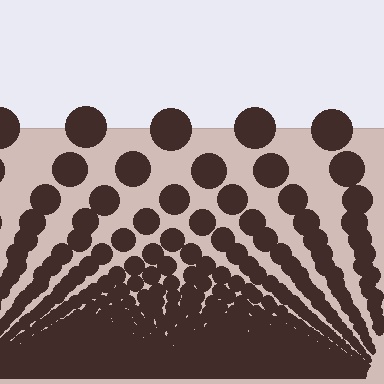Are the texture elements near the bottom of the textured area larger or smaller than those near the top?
Smaller. The gradient is inverted — elements near the bottom are smaller and denser.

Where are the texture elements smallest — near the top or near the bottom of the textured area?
Near the bottom.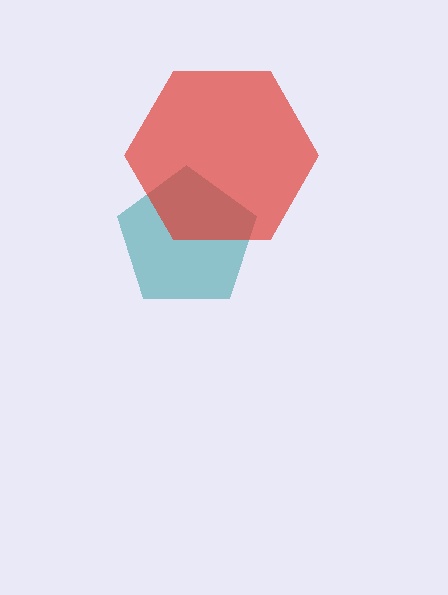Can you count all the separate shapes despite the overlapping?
Yes, there are 2 separate shapes.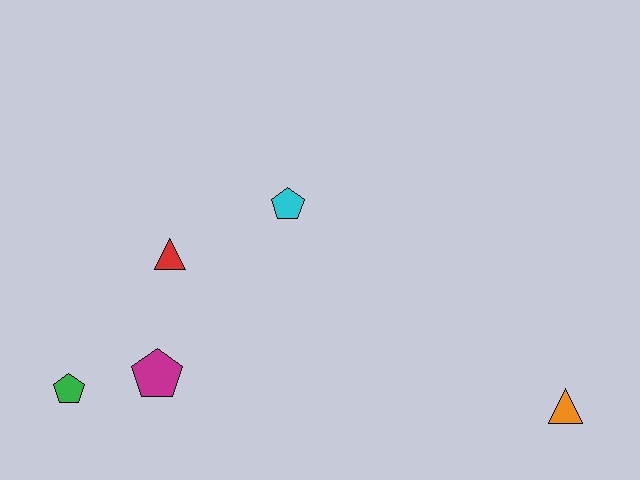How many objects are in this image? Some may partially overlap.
There are 5 objects.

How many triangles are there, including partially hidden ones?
There are 2 triangles.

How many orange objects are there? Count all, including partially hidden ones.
There is 1 orange object.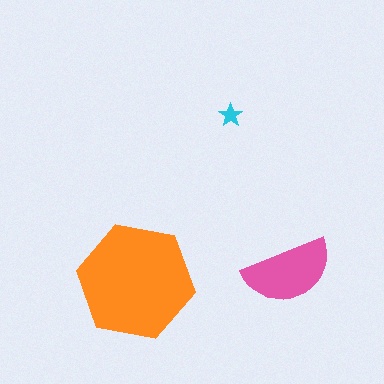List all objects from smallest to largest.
The cyan star, the pink semicircle, the orange hexagon.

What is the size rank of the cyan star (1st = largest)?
3rd.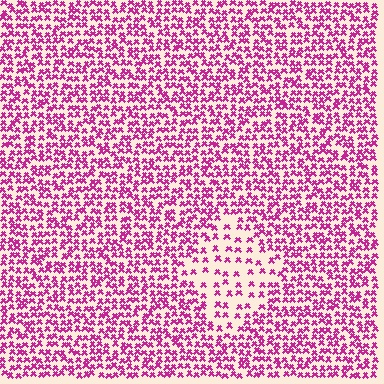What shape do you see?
I see a diamond.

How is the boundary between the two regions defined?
The boundary is defined by a change in element density (approximately 2.2x ratio). All elements are the same color, size, and shape.